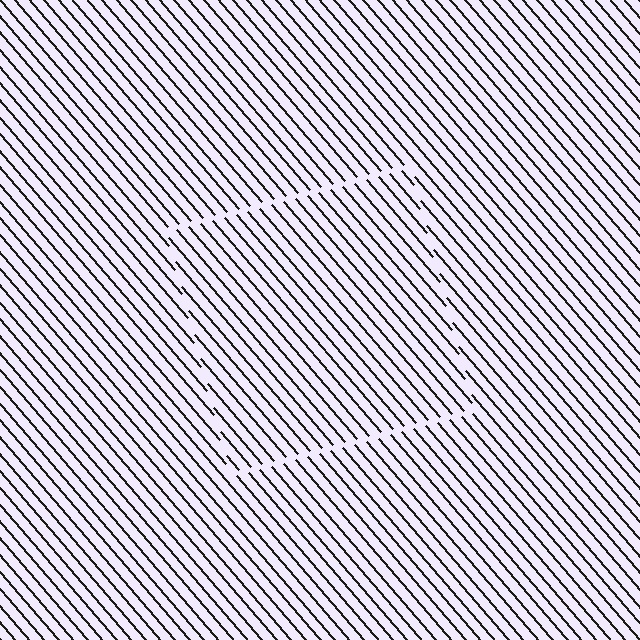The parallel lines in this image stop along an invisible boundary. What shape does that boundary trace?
An illusory square. The interior of the shape contains the same grating, shifted by half a period — the contour is defined by the phase discontinuity where line-ends from the inner and outer gratings abut.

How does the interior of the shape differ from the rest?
The interior of the shape contains the same grating, shifted by half a period — the contour is defined by the phase discontinuity where line-ends from the inner and outer gratings abut.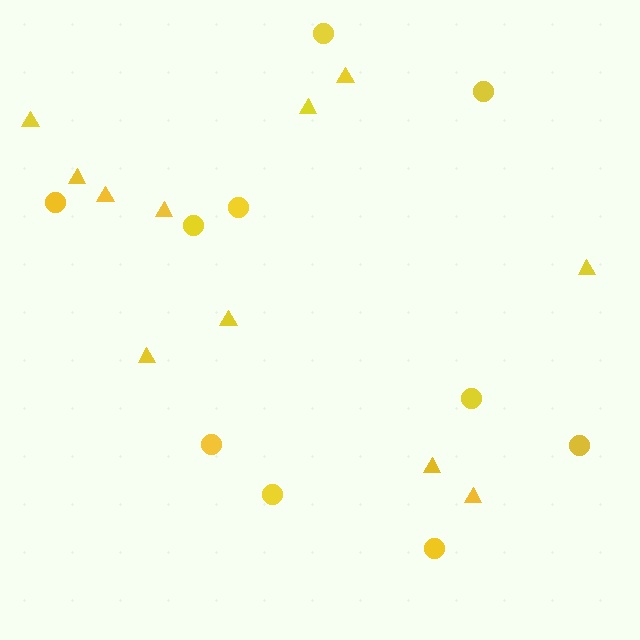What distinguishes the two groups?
There are 2 groups: one group of circles (10) and one group of triangles (11).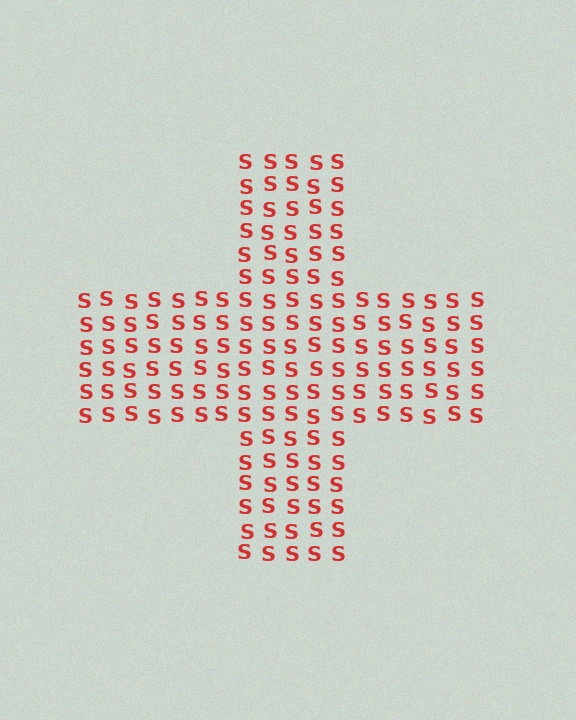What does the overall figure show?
The overall figure shows a cross.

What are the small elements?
The small elements are letter S's.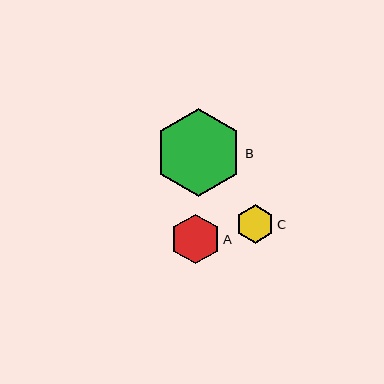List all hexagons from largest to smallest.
From largest to smallest: B, A, C.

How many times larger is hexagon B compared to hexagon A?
Hexagon B is approximately 1.8 times the size of hexagon A.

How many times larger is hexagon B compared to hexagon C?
Hexagon B is approximately 2.3 times the size of hexagon C.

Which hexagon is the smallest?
Hexagon C is the smallest with a size of approximately 39 pixels.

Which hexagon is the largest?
Hexagon B is the largest with a size of approximately 88 pixels.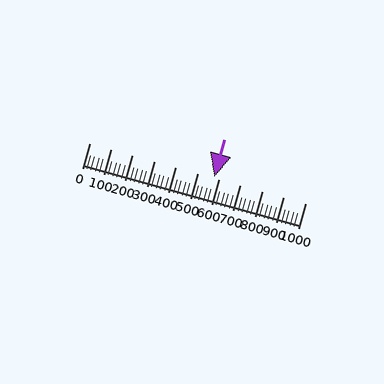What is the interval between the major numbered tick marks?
The major tick marks are spaced 100 units apart.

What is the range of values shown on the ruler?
The ruler shows values from 0 to 1000.